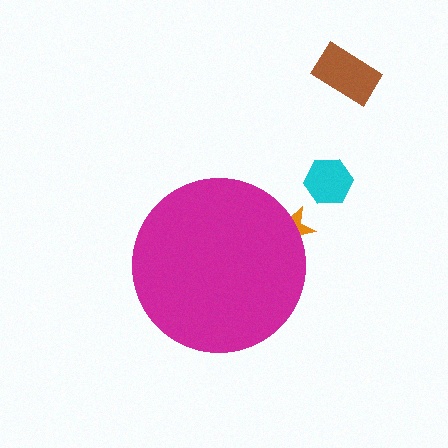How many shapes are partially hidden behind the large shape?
1 shape is partially hidden.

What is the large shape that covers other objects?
A magenta circle.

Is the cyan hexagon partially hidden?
No, the cyan hexagon is fully visible.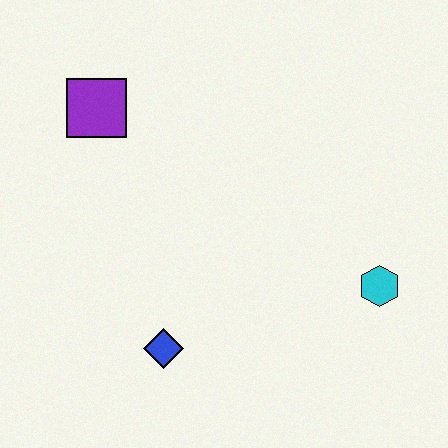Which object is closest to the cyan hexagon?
The blue diamond is closest to the cyan hexagon.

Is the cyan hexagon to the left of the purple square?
No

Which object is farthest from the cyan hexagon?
The purple square is farthest from the cyan hexagon.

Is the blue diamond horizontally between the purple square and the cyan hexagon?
Yes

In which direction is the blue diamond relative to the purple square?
The blue diamond is below the purple square.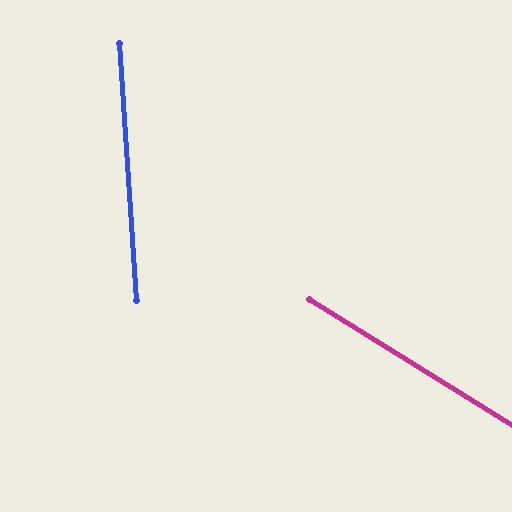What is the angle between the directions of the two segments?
Approximately 54 degrees.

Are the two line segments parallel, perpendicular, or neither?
Neither parallel nor perpendicular — they differ by about 54°.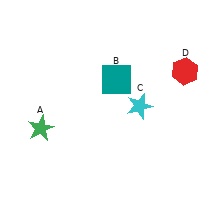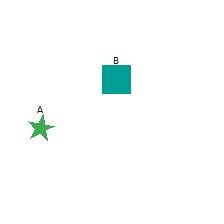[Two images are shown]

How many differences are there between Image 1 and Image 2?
There are 2 differences between the two images.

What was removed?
The cyan star (C), the red hexagon (D) were removed in Image 2.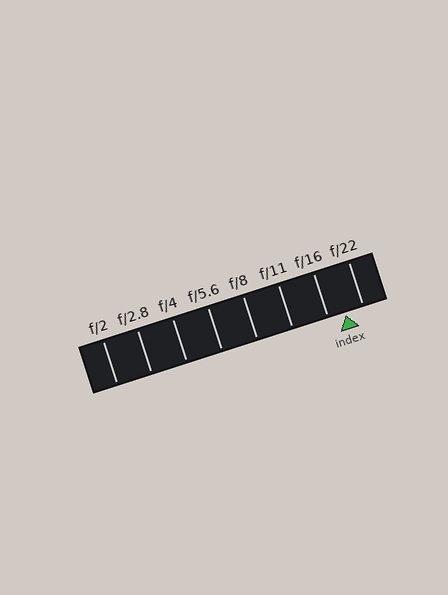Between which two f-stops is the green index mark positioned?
The index mark is between f/16 and f/22.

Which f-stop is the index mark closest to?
The index mark is closest to f/16.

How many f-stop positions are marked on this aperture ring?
There are 8 f-stop positions marked.